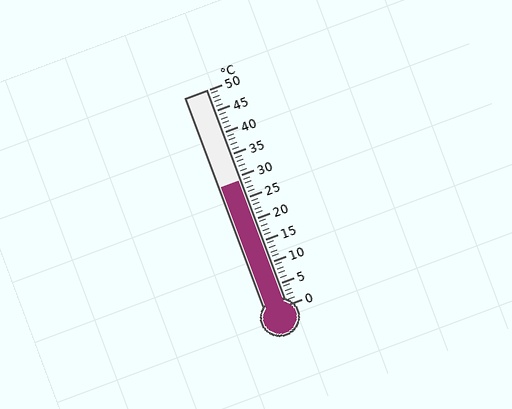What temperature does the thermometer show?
The thermometer shows approximately 29°C.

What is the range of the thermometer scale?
The thermometer scale ranges from 0°C to 50°C.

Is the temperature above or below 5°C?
The temperature is above 5°C.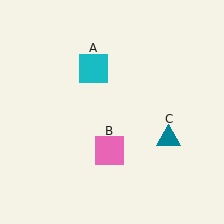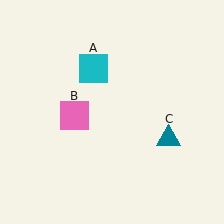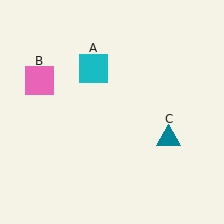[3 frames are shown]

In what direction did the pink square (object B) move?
The pink square (object B) moved up and to the left.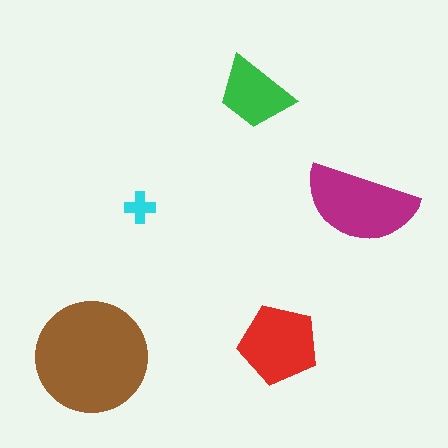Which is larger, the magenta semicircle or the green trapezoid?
The magenta semicircle.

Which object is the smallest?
The cyan cross.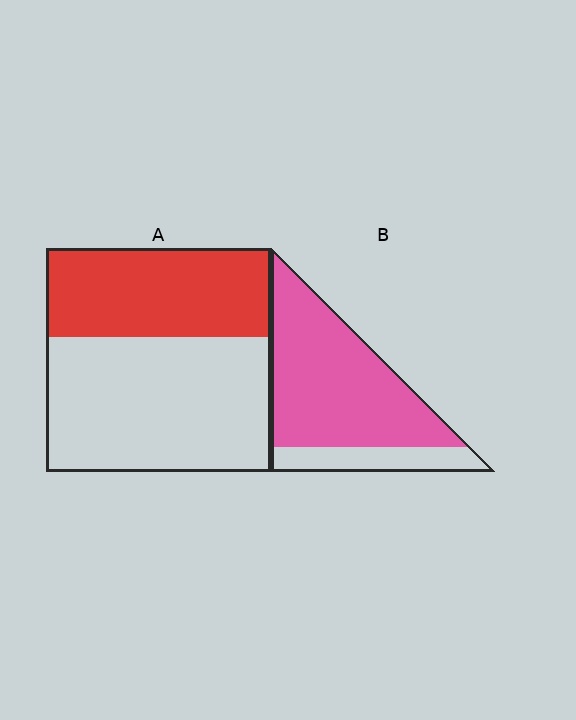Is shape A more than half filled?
No.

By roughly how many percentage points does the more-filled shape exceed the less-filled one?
By roughly 40 percentage points (B over A).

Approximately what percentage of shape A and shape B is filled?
A is approximately 40% and B is approximately 80%.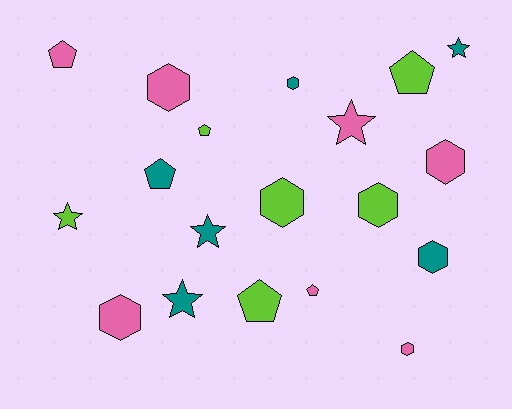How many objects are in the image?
There are 19 objects.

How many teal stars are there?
There are 3 teal stars.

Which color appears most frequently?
Pink, with 7 objects.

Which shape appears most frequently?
Hexagon, with 8 objects.